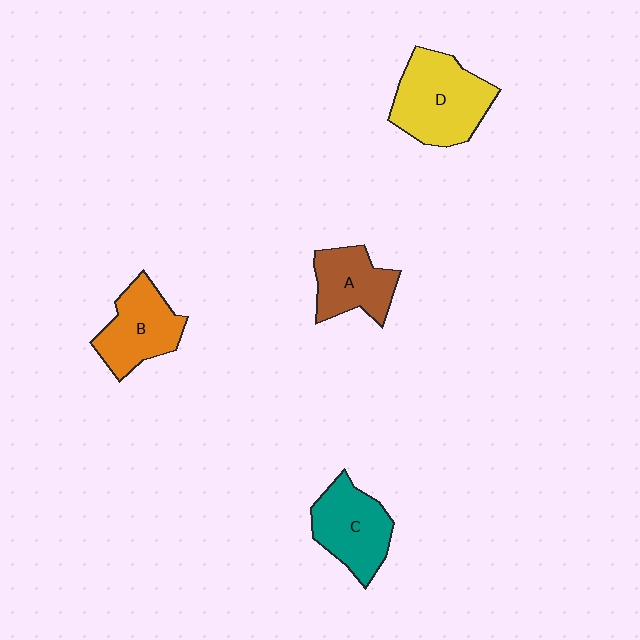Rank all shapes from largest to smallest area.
From largest to smallest: D (yellow), C (teal), B (orange), A (brown).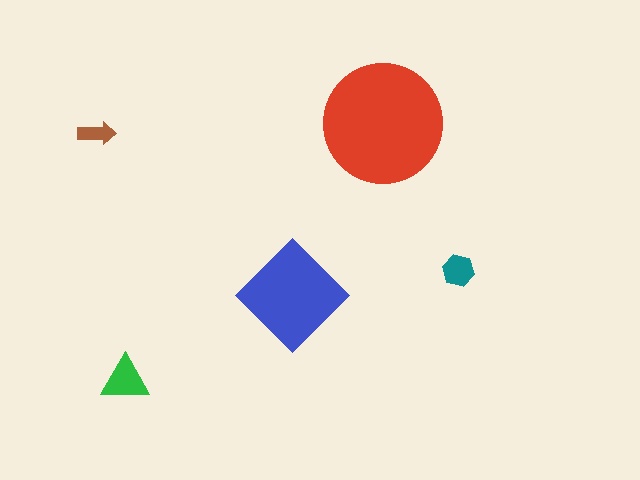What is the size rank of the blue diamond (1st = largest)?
2nd.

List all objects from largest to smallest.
The red circle, the blue diamond, the green triangle, the teal hexagon, the brown arrow.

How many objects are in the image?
There are 5 objects in the image.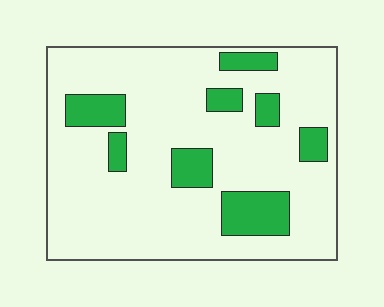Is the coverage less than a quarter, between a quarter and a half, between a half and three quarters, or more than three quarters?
Less than a quarter.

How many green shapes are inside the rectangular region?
8.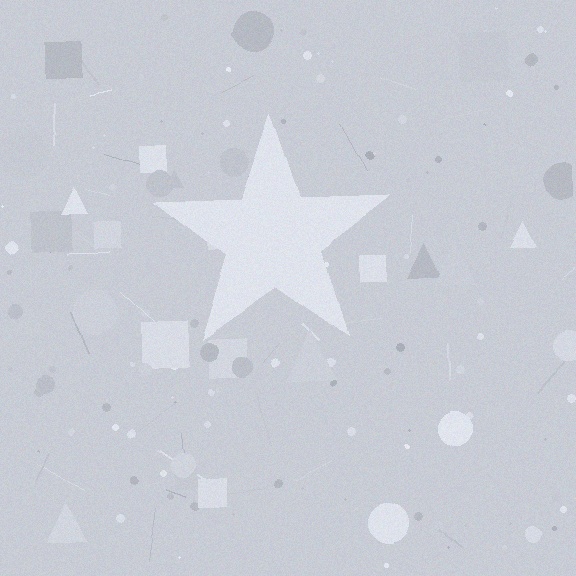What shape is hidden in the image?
A star is hidden in the image.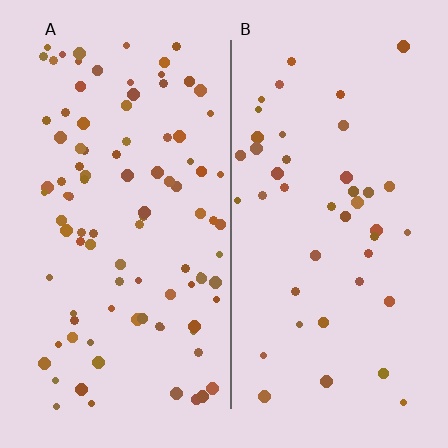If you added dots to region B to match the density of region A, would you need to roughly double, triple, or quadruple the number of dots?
Approximately double.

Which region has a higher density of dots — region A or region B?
A (the left).